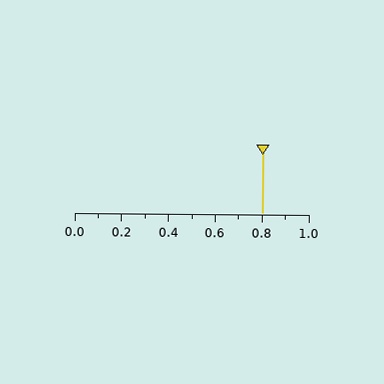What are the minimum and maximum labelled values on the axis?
The axis runs from 0.0 to 1.0.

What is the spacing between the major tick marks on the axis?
The major ticks are spaced 0.2 apart.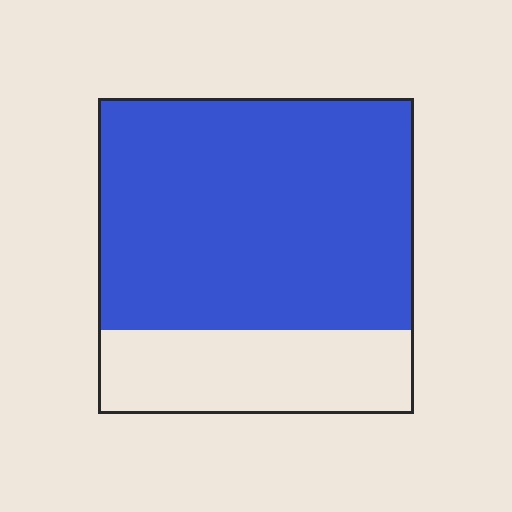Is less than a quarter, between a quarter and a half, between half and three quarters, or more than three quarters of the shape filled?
Between half and three quarters.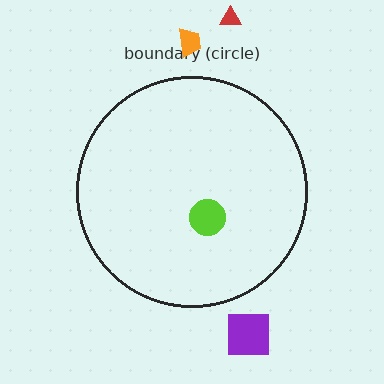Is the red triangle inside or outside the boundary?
Outside.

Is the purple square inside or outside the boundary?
Outside.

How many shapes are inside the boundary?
1 inside, 3 outside.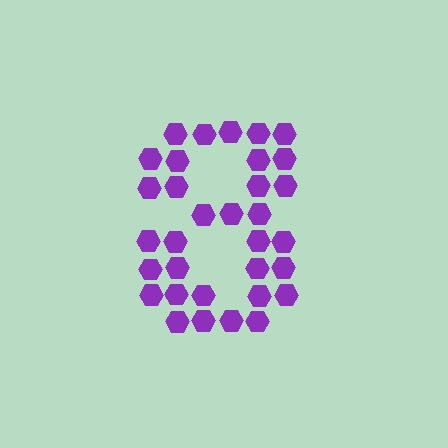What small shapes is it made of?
It is made of small hexagons.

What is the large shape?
The large shape is the digit 8.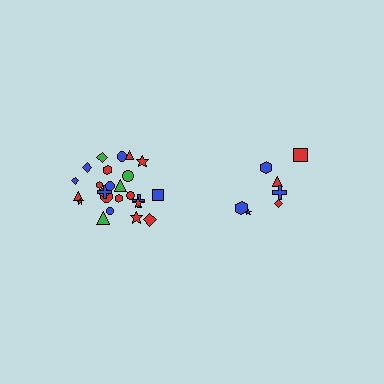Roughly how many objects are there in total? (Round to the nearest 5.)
Roughly 30 objects in total.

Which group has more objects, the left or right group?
The left group.